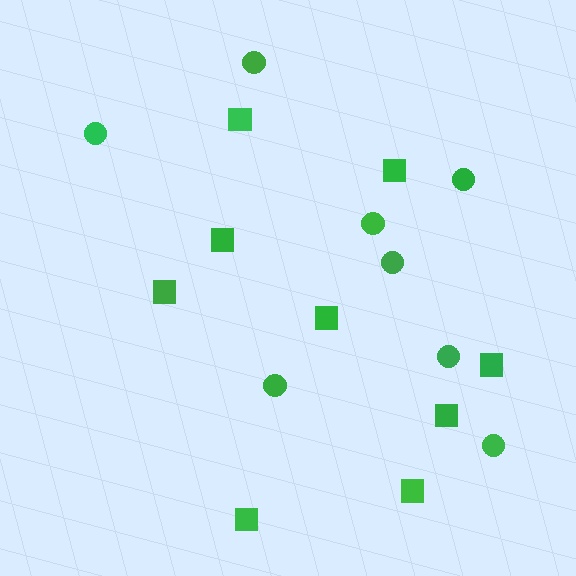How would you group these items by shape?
There are 2 groups: one group of squares (9) and one group of circles (8).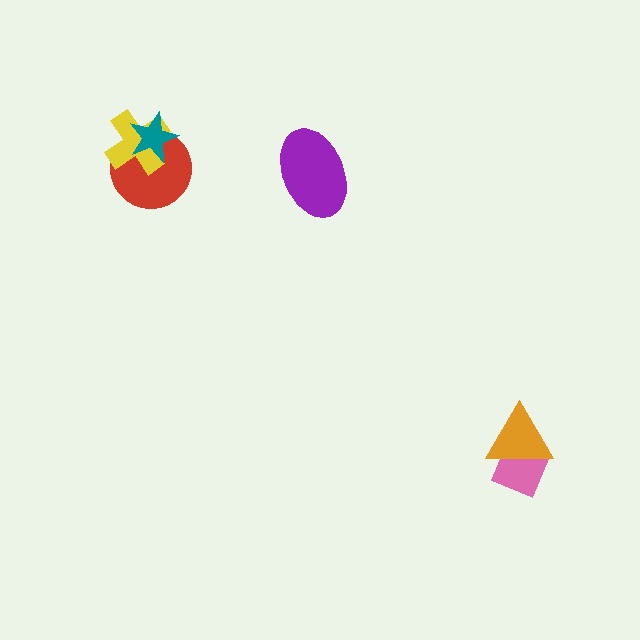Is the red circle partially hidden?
Yes, it is partially covered by another shape.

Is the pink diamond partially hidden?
Yes, it is partially covered by another shape.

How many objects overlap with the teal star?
2 objects overlap with the teal star.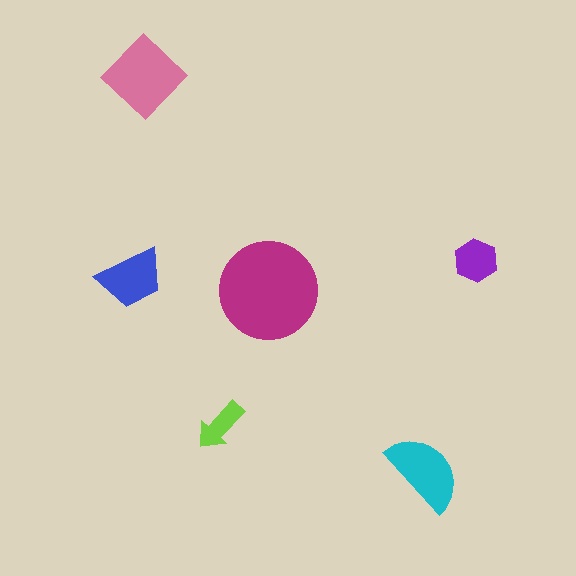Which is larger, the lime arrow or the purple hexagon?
The purple hexagon.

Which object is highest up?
The pink diamond is topmost.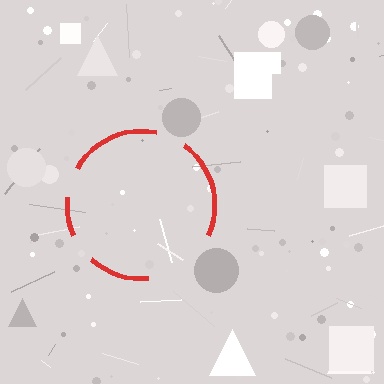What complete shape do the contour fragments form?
The contour fragments form a circle.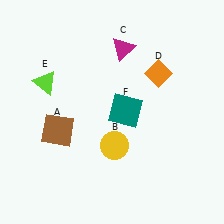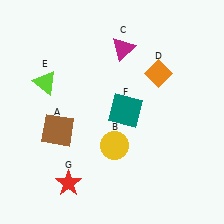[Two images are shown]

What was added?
A red star (G) was added in Image 2.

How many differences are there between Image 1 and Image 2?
There is 1 difference between the two images.